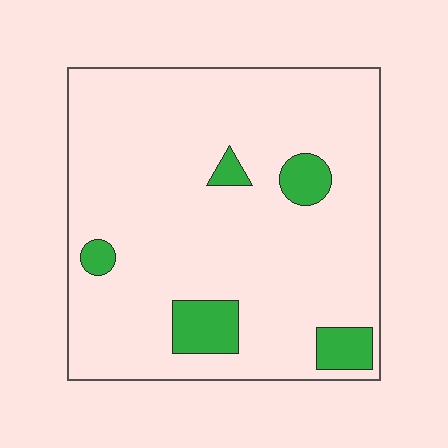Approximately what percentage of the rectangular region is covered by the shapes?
Approximately 10%.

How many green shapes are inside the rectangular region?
5.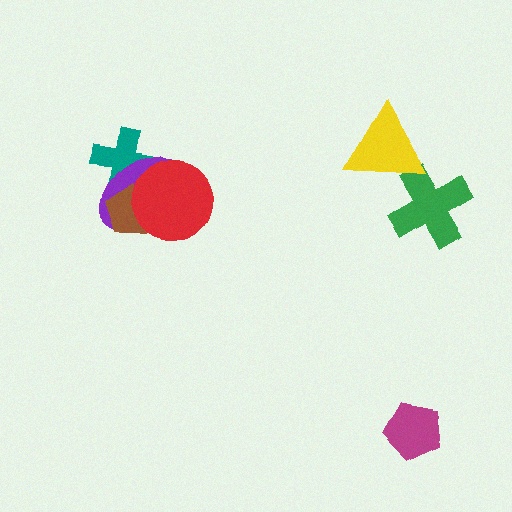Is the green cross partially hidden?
Yes, it is partially covered by another shape.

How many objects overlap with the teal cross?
3 objects overlap with the teal cross.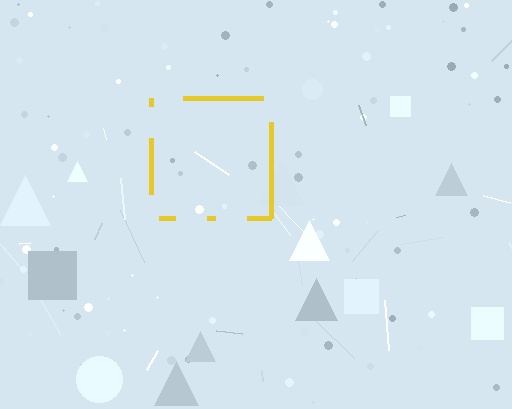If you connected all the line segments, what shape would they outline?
They would outline a square.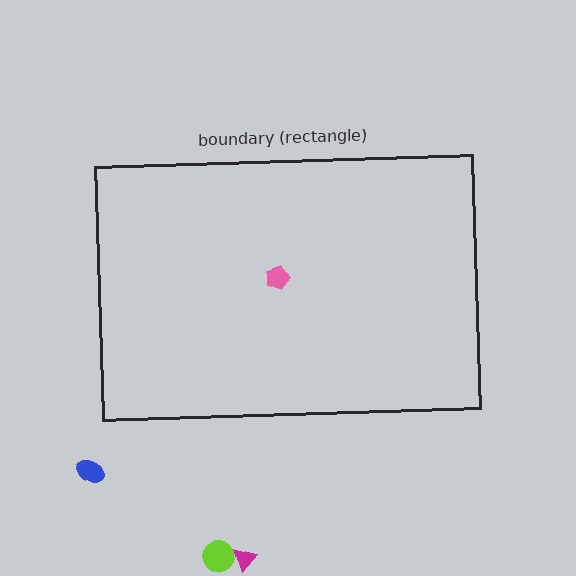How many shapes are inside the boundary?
1 inside, 3 outside.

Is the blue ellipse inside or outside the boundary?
Outside.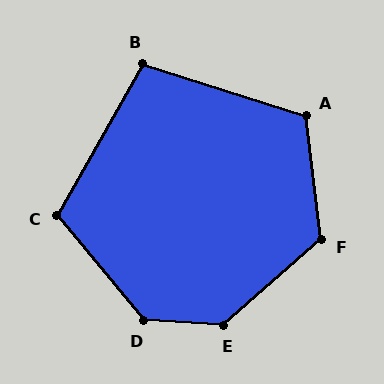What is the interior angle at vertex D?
Approximately 133 degrees (obtuse).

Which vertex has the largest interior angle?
E, at approximately 135 degrees.